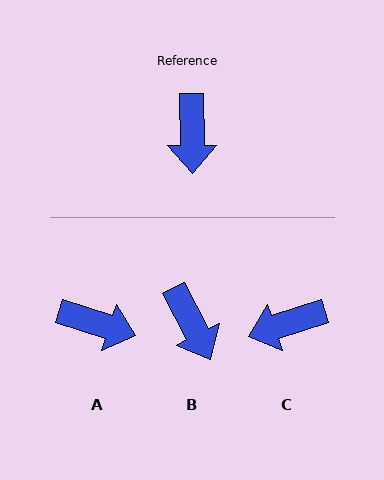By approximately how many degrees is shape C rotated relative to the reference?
Approximately 73 degrees clockwise.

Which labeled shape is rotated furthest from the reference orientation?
C, about 73 degrees away.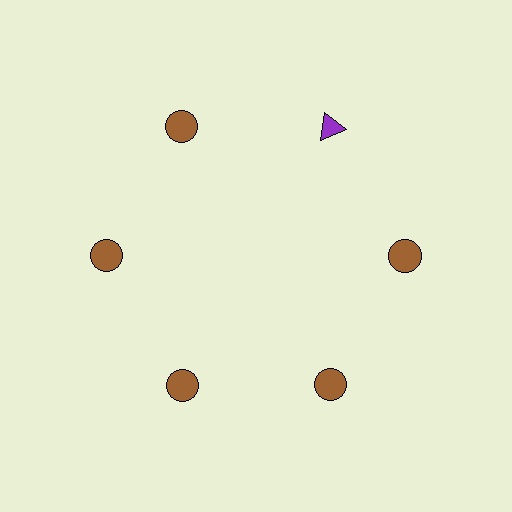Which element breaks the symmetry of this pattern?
The purple triangle at roughly the 1 o'clock position breaks the symmetry. All other shapes are brown circles.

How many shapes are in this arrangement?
There are 6 shapes arranged in a ring pattern.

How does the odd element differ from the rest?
It differs in both color (purple instead of brown) and shape (triangle instead of circle).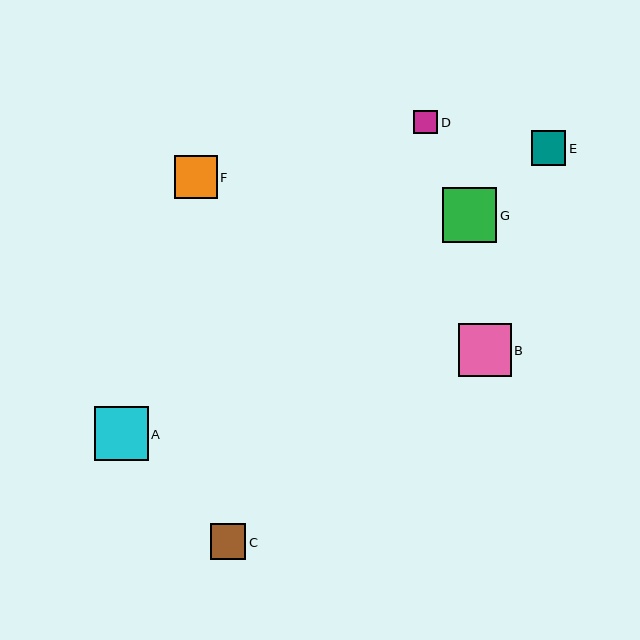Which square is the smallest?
Square D is the smallest with a size of approximately 24 pixels.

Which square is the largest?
Square G is the largest with a size of approximately 55 pixels.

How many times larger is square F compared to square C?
Square F is approximately 1.2 times the size of square C.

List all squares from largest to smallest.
From largest to smallest: G, A, B, F, C, E, D.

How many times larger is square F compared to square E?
Square F is approximately 1.3 times the size of square E.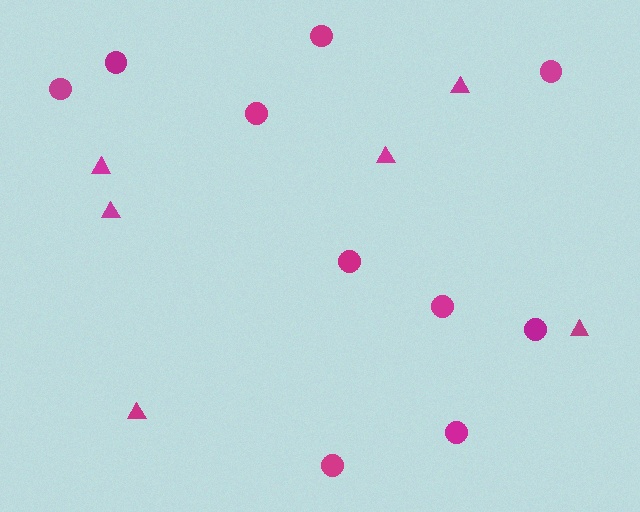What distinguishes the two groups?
There are 2 groups: one group of circles (10) and one group of triangles (6).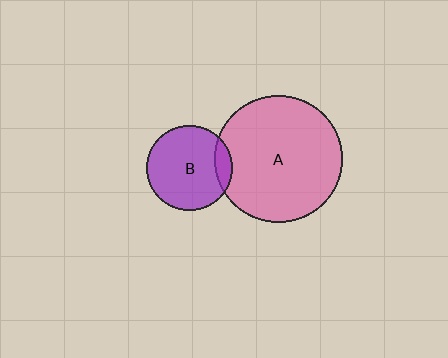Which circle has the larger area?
Circle A (pink).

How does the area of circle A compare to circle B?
Approximately 2.2 times.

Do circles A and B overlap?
Yes.